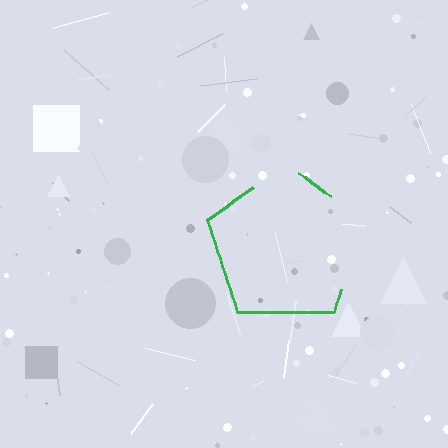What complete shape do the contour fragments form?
The contour fragments form a pentagon.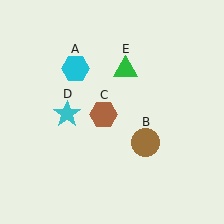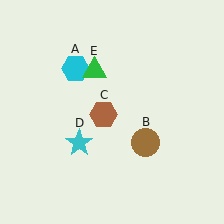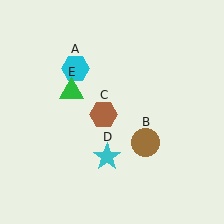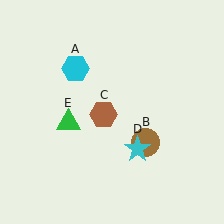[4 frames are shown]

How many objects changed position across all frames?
2 objects changed position: cyan star (object D), green triangle (object E).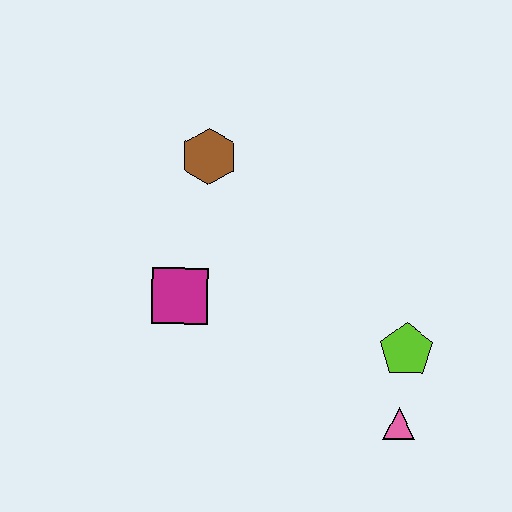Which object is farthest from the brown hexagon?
The pink triangle is farthest from the brown hexagon.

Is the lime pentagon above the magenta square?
No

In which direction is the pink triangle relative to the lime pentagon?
The pink triangle is below the lime pentagon.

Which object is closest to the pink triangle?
The lime pentagon is closest to the pink triangle.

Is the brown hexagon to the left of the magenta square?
No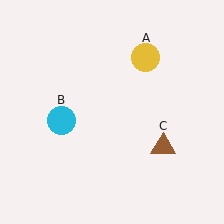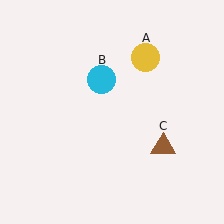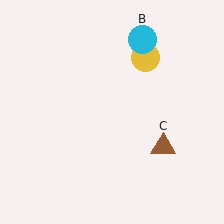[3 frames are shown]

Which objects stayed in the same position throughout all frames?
Yellow circle (object A) and brown triangle (object C) remained stationary.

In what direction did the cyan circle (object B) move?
The cyan circle (object B) moved up and to the right.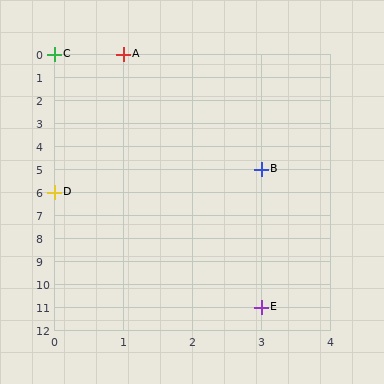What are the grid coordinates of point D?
Point D is at grid coordinates (0, 6).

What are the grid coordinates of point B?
Point B is at grid coordinates (3, 5).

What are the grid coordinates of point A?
Point A is at grid coordinates (1, 0).